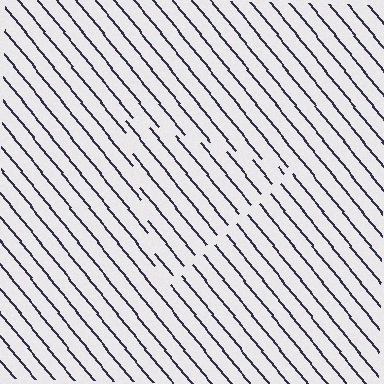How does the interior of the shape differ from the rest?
The interior of the shape contains the same grating, shifted by half a period — the contour is defined by the phase discontinuity where line-ends from the inner and outer gratings abut.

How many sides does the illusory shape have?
3 sides — the line-ends trace a triangle.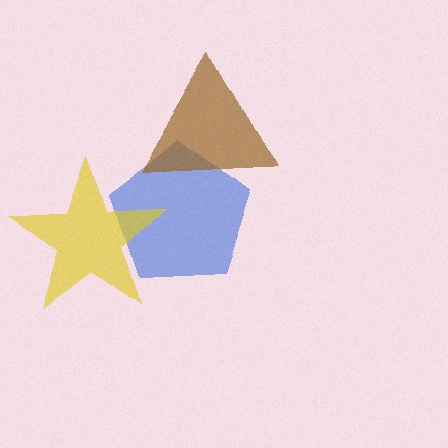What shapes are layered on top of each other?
The layered shapes are: a blue pentagon, a yellow star, a brown triangle.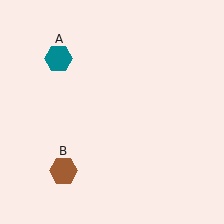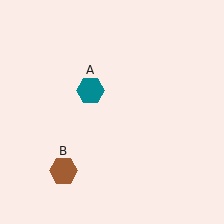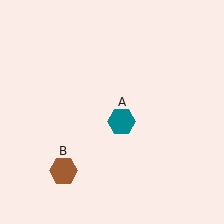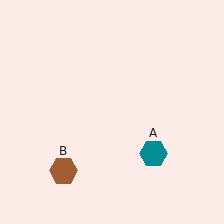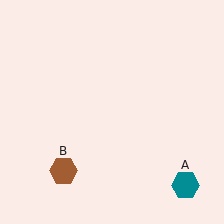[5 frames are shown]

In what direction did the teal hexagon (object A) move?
The teal hexagon (object A) moved down and to the right.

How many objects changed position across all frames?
1 object changed position: teal hexagon (object A).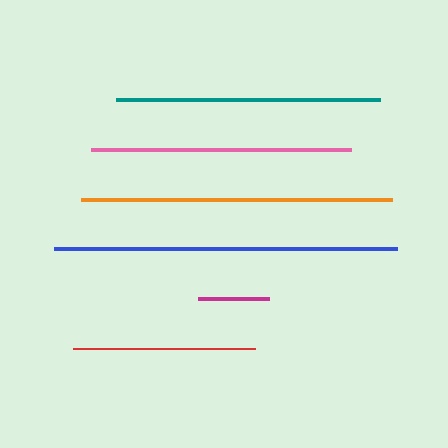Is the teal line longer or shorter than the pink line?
The teal line is longer than the pink line.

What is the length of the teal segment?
The teal segment is approximately 264 pixels long.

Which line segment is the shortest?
The magenta line is the shortest at approximately 71 pixels.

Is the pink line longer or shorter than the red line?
The pink line is longer than the red line.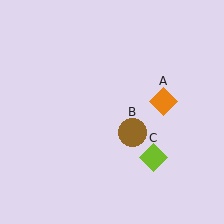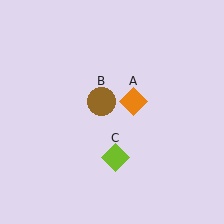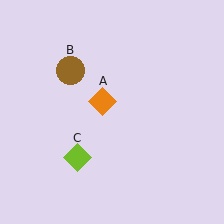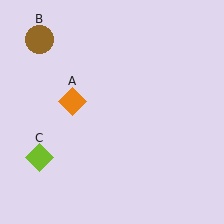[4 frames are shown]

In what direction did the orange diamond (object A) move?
The orange diamond (object A) moved left.